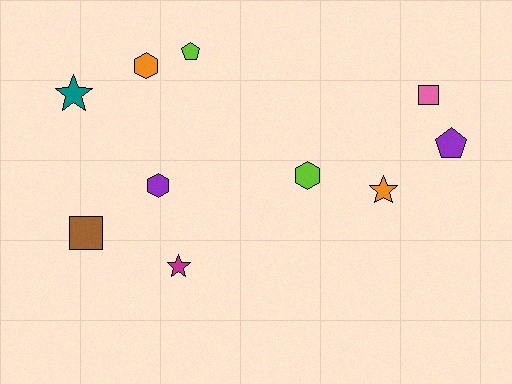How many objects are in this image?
There are 10 objects.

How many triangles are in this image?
There are no triangles.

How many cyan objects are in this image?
There are no cyan objects.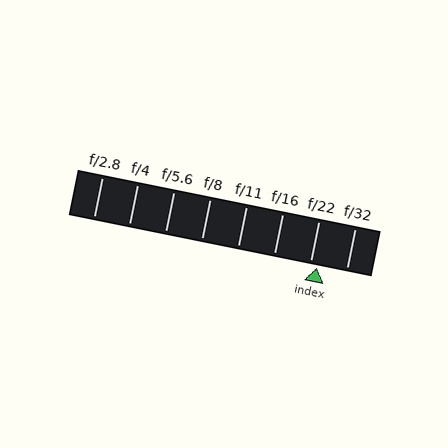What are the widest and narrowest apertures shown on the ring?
The widest aperture shown is f/2.8 and the narrowest is f/32.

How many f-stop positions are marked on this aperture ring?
There are 8 f-stop positions marked.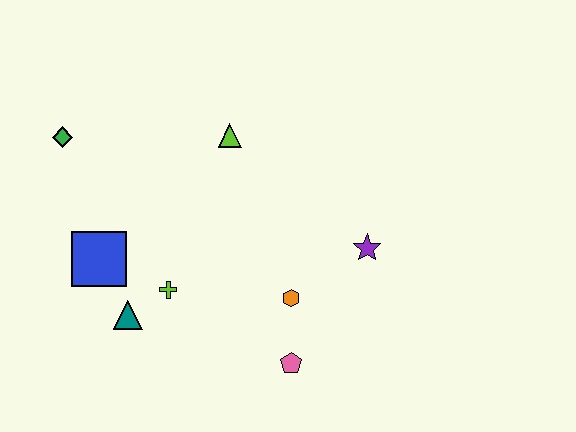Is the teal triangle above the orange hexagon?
No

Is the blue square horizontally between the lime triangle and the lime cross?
No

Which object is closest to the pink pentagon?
The orange hexagon is closest to the pink pentagon.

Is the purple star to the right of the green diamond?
Yes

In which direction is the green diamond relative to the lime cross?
The green diamond is above the lime cross.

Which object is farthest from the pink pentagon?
The green diamond is farthest from the pink pentagon.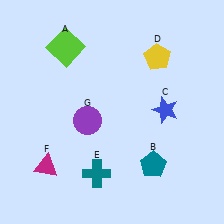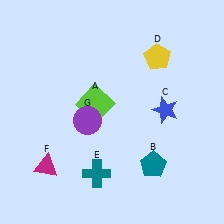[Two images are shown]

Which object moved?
The lime square (A) moved down.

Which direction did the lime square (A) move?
The lime square (A) moved down.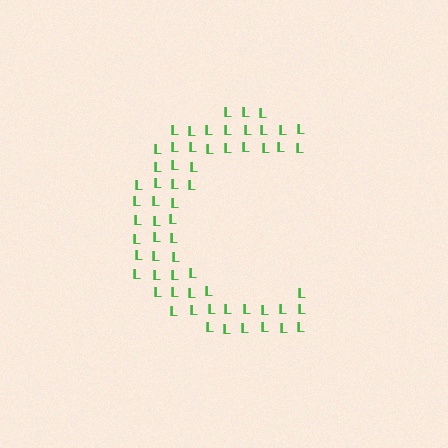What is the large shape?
The large shape is the letter C.